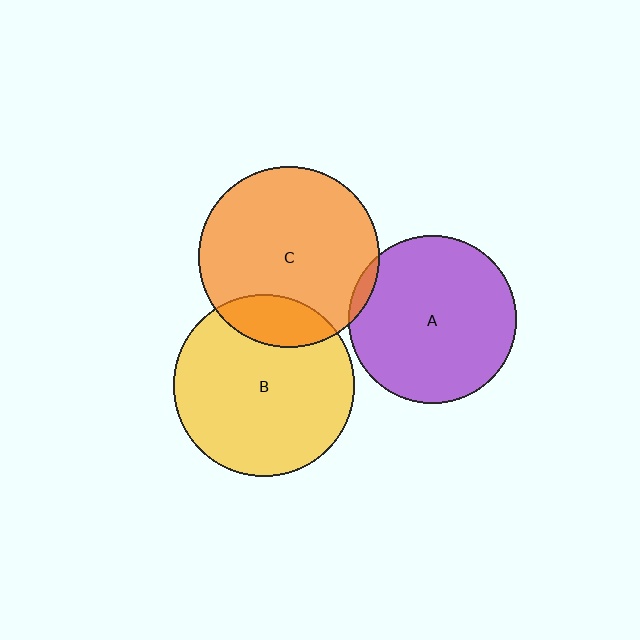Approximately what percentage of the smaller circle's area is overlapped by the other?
Approximately 15%.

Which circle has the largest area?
Circle B (yellow).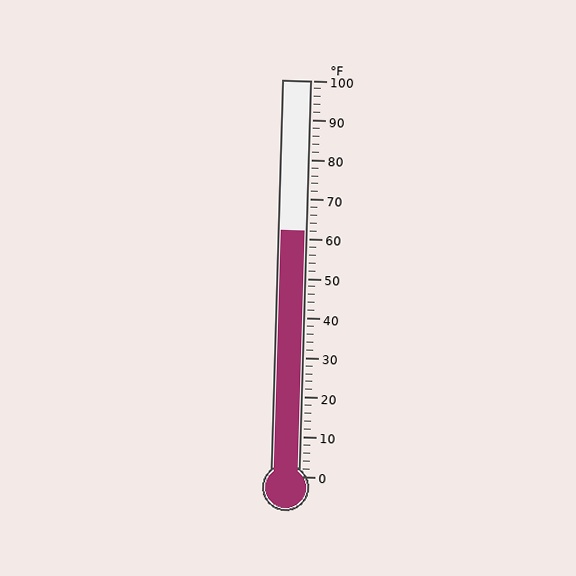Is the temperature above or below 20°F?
The temperature is above 20°F.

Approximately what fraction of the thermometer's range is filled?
The thermometer is filled to approximately 60% of its range.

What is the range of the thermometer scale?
The thermometer scale ranges from 0°F to 100°F.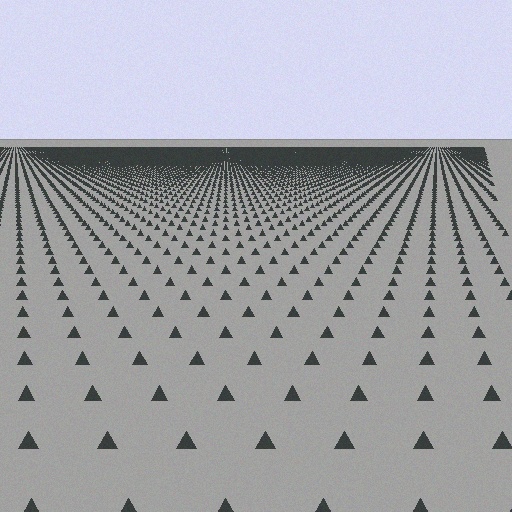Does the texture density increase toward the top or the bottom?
Density increases toward the top.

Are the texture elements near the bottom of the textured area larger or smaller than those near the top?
Larger. Near the bottom, elements are closer to the viewer and appear at a bigger on-screen size.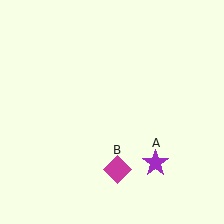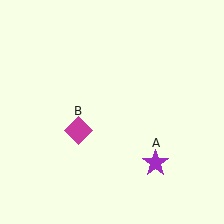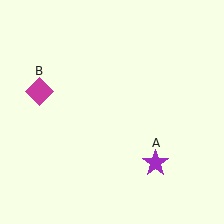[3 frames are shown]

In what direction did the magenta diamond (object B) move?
The magenta diamond (object B) moved up and to the left.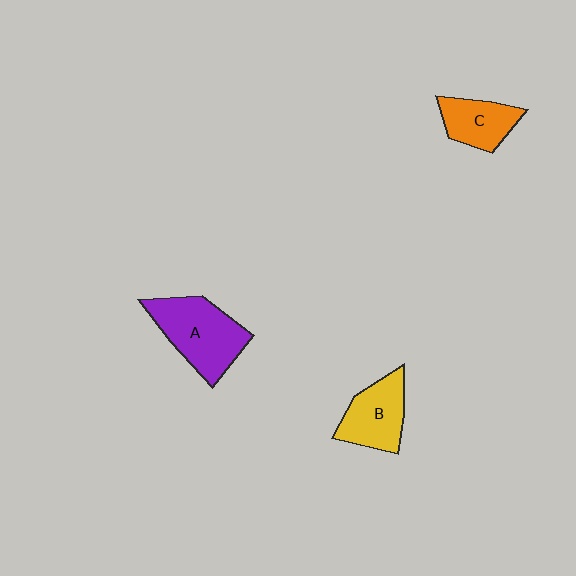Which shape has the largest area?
Shape A (purple).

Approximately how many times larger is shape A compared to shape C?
Approximately 1.7 times.